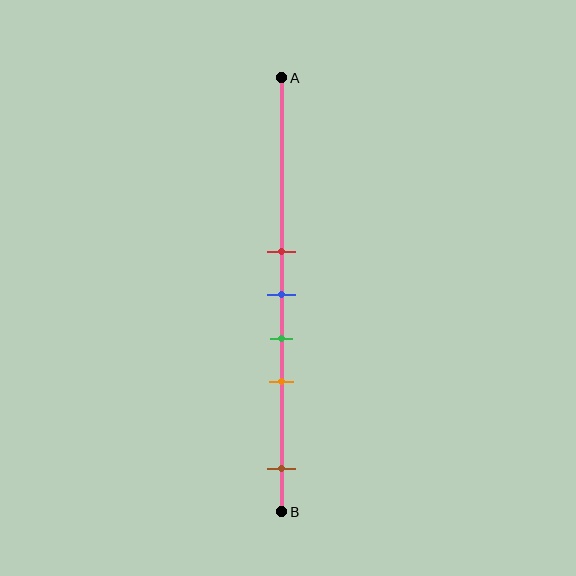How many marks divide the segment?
There are 5 marks dividing the segment.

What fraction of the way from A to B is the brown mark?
The brown mark is approximately 90% (0.9) of the way from A to B.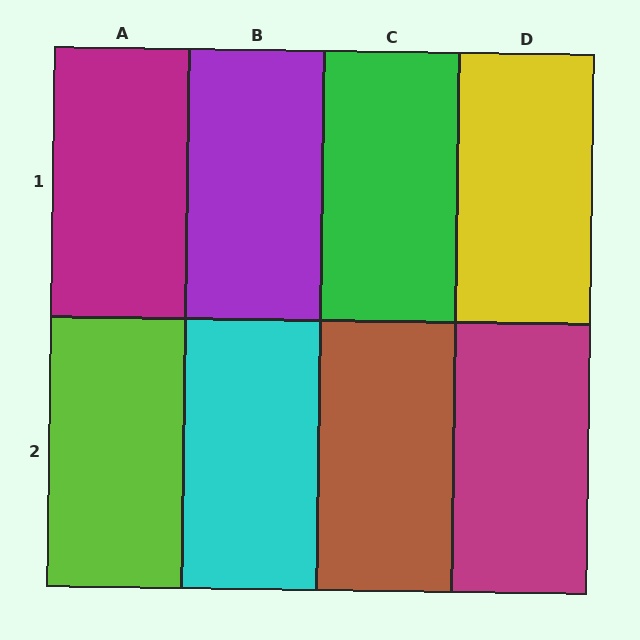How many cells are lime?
1 cell is lime.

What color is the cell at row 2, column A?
Lime.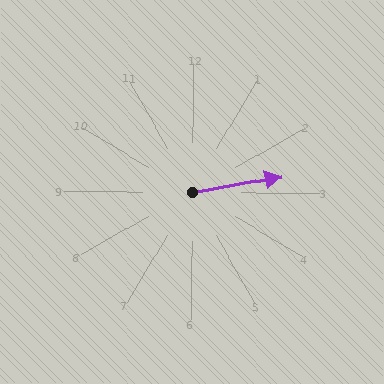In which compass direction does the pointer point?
East.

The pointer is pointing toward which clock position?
Roughly 3 o'clock.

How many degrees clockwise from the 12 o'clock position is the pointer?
Approximately 80 degrees.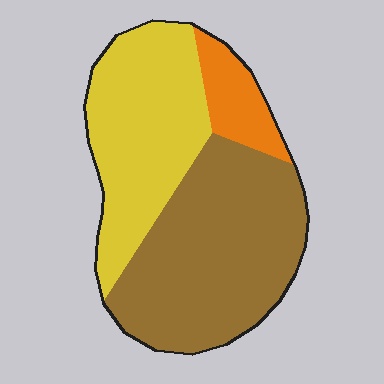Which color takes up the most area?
Brown, at roughly 50%.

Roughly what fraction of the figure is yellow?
Yellow takes up about three eighths (3/8) of the figure.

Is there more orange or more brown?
Brown.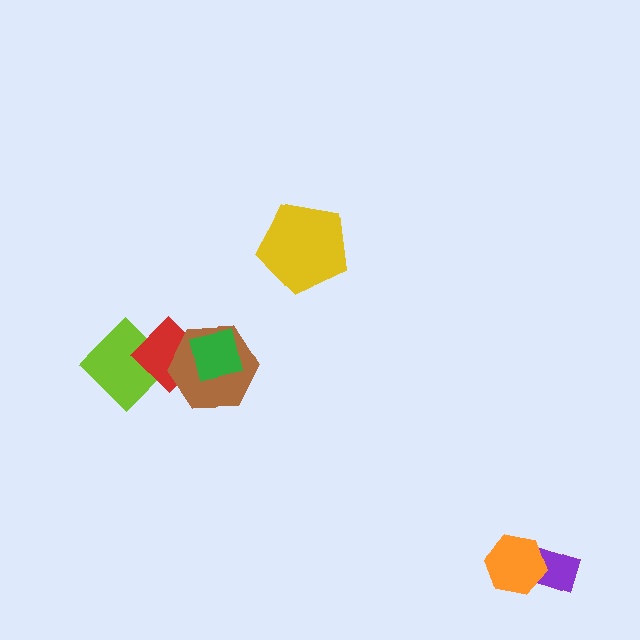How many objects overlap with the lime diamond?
1 object overlaps with the lime diamond.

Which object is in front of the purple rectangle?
The orange hexagon is in front of the purple rectangle.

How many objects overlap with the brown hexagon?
2 objects overlap with the brown hexagon.